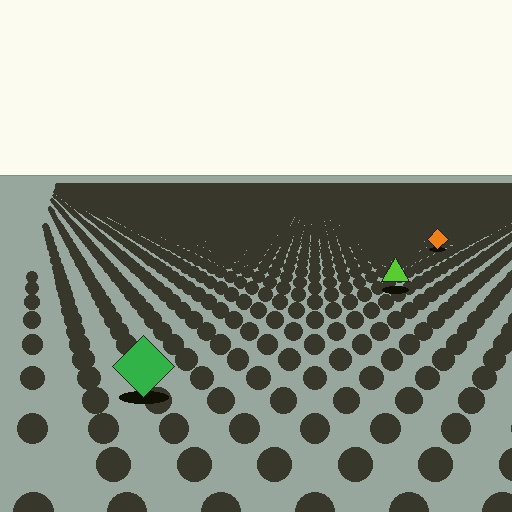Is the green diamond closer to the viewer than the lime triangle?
Yes. The green diamond is closer — you can tell from the texture gradient: the ground texture is coarser near it.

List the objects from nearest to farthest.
From nearest to farthest: the green diamond, the lime triangle, the orange diamond.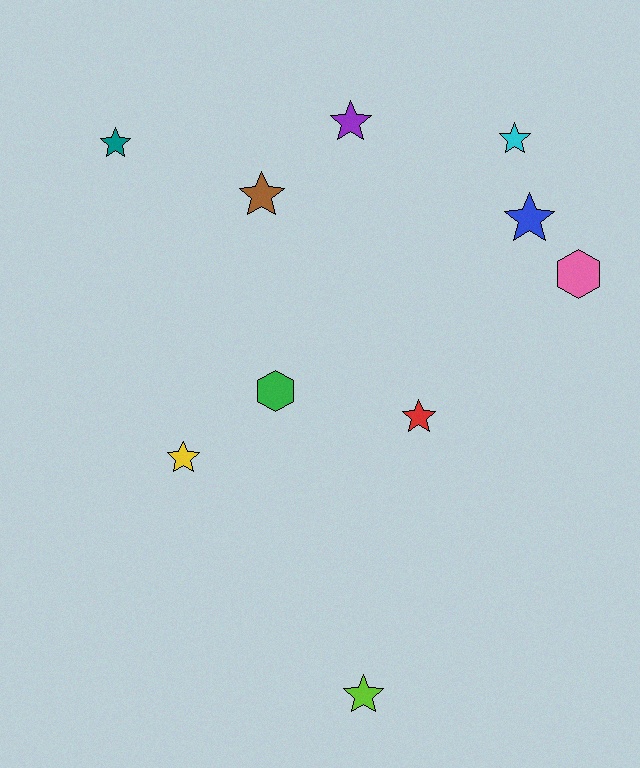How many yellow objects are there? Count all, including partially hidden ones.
There is 1 yellow object.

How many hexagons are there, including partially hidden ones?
There are 2 hexagons.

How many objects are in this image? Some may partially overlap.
There are 10 objects.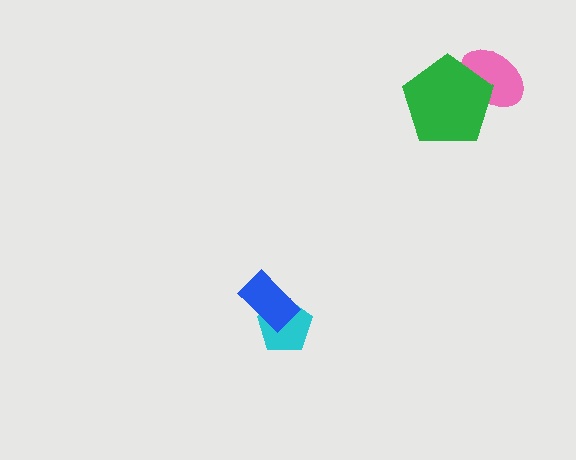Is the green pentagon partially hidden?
No, no other shape covers it.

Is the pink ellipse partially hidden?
Yes, it is partially covered by another shape.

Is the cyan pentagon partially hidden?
Yes, it is partially covered by another shape.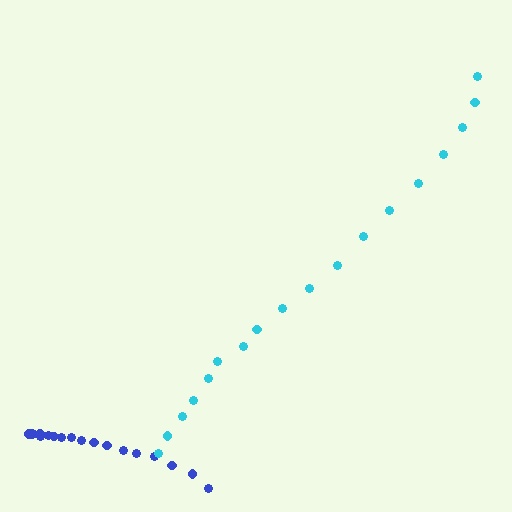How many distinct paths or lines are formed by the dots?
There are 2 distinct paths.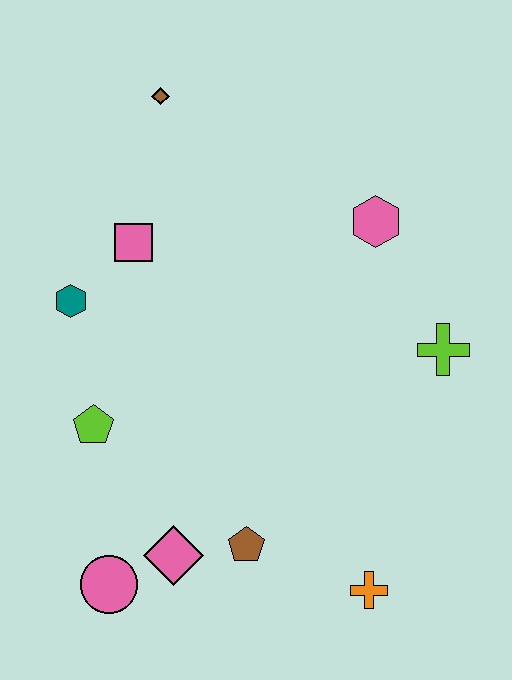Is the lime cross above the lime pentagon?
Yes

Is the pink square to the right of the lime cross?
No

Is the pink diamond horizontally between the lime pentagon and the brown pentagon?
Yes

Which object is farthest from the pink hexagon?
The pink circle is farthest from the pink hexagon.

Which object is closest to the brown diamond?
The pink square is closest to the brown diamond.